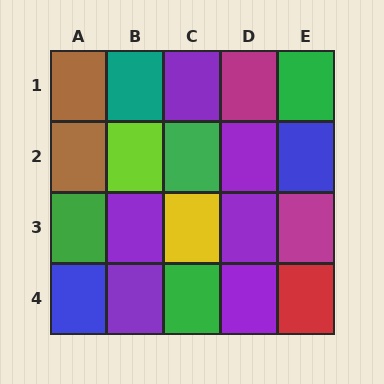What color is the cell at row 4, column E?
Red.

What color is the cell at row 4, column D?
Purple.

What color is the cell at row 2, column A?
Brown.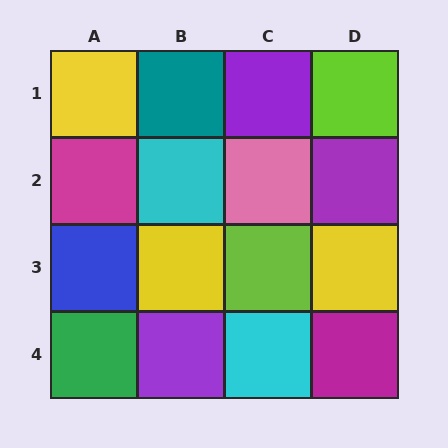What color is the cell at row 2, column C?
Pink.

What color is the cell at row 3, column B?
Yellow.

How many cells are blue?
1 cell is blue.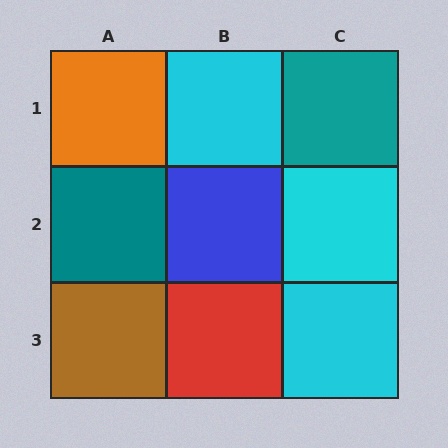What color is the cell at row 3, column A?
Brown.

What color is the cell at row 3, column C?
Cyan.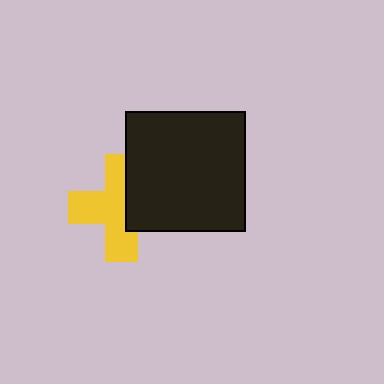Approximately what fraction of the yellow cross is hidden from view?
Roughly 37% of the yellow cross is hidden behind the black square.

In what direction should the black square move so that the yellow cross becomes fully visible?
The black square should move right. That is the shortest direction to clear the overlap and leave the yellow cross fully visible.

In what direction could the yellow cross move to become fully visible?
The yellow cross could move left. That would shift it out from behind the black square entirely.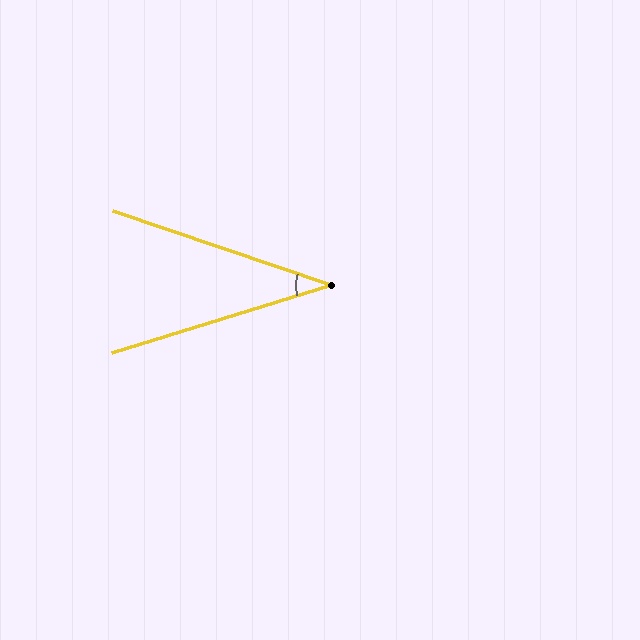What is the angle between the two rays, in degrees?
Approximately 36 degrees.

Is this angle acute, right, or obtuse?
It is acute.